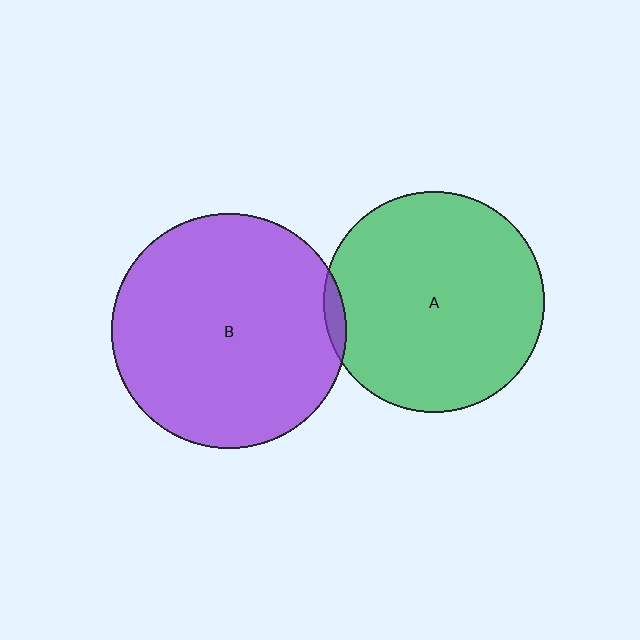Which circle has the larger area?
Circle B (purple).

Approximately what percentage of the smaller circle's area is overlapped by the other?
Approximately 5%.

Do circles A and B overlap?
Yes.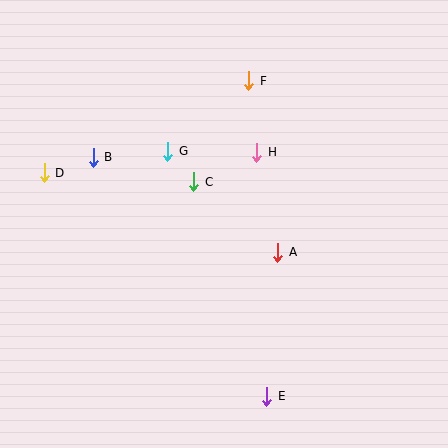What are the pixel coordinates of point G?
Point G is at (168, 151).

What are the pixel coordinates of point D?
Point D is at (44, 173).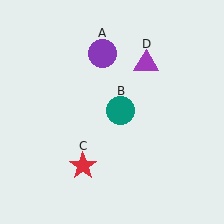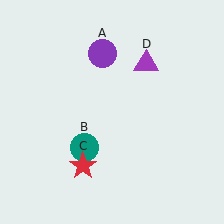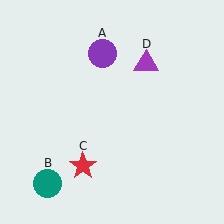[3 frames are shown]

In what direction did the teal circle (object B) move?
The teal circle (object B) moved down and to the left.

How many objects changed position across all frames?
1 object changed position: teal circle (object B).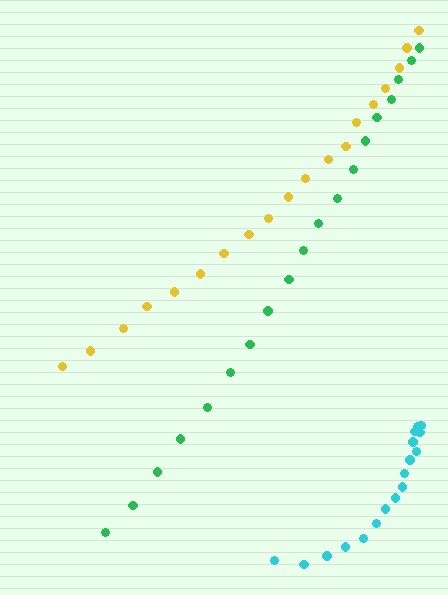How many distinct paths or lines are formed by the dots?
There are 3 distinct paths.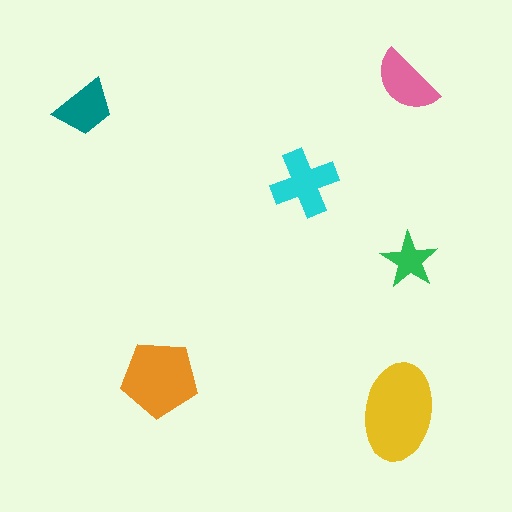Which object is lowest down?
The yellow ellipse is bottommost.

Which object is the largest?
The yellow ellipse.